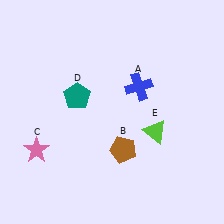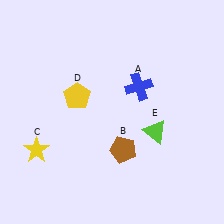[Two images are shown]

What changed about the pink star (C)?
In Image 1, C is pink. In Image 2, it changed to yellow.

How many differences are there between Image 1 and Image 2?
There are 2 differences between the two images.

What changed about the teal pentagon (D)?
In Image 1, D is teal. In Image 2, it changed to yellow.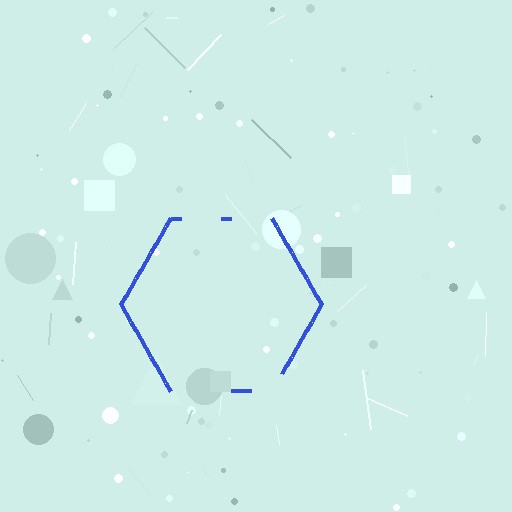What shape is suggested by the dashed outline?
The dashed outline suggests a hexagon.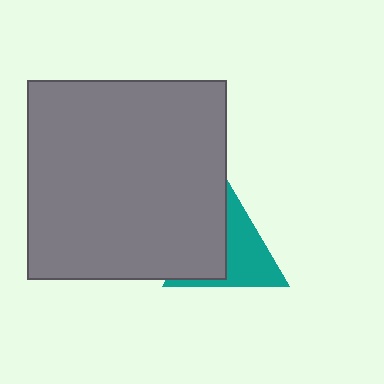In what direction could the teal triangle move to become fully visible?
The teal triangle could move right. That would shift it out from behind the gray square entirely.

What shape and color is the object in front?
The object in front is a gray square.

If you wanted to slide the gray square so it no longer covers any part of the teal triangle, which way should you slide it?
Slide it left — that is the most direct way to separate the two shapes.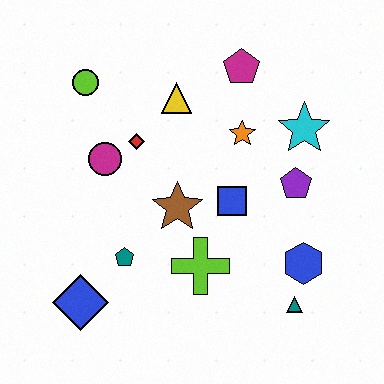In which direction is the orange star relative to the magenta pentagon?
The orange star is below the magenta pentagon.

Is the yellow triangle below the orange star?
No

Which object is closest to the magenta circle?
The red diamond is closest to the magenta circle.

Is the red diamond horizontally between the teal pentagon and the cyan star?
Yes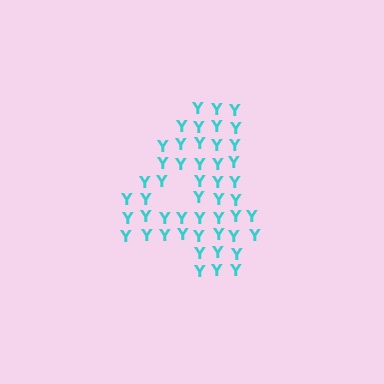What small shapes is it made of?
It is made of small letter Y's.